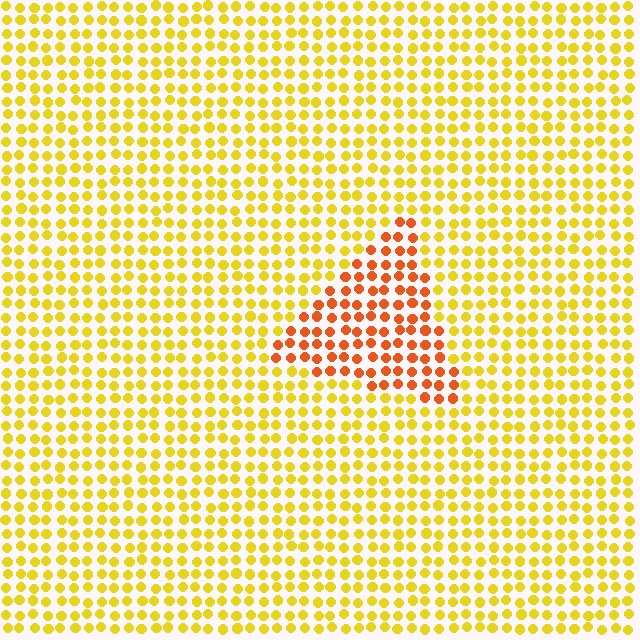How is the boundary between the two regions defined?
The boundary is defined purely by a slight shift in hue (about 38 degrees). Spacing, size, and orientation are identical on both sides.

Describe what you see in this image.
The image is filled with small yellow elements in a uniform arrangement. A triangle-shaped region is visible where the elements are tinted to a slightly different hue, forming a subtle color boundary.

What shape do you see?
I see a triangle.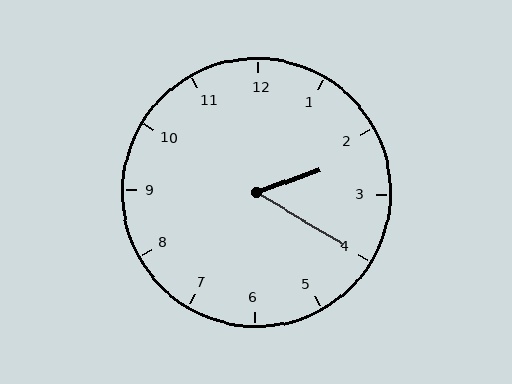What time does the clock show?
2:20.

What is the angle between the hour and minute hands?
Approximately 50 degrees.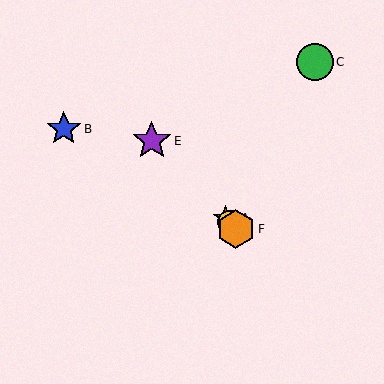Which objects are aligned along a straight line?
Objects A, D, E, F are aligned along a straight line.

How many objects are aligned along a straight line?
4 objects (A, D, E, F) are aligned along a straight line.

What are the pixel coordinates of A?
Object A is at (225, 218).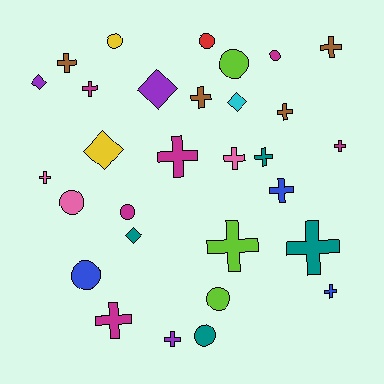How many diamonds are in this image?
There are 5 diamonds.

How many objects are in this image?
There are 30 objects.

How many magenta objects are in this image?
There are 6 magenta objects.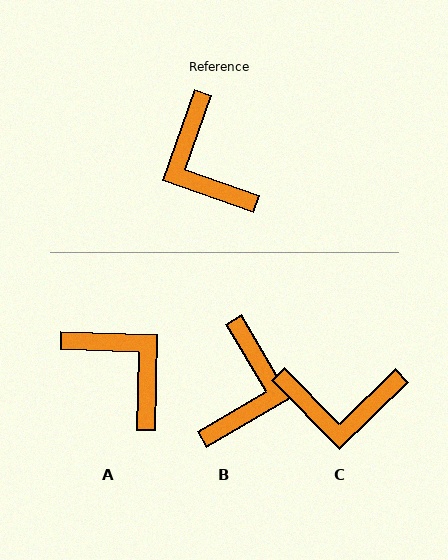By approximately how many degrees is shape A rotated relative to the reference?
Approximately 162 degrees clockwise.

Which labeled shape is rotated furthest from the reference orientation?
A, about 162 degrees away.